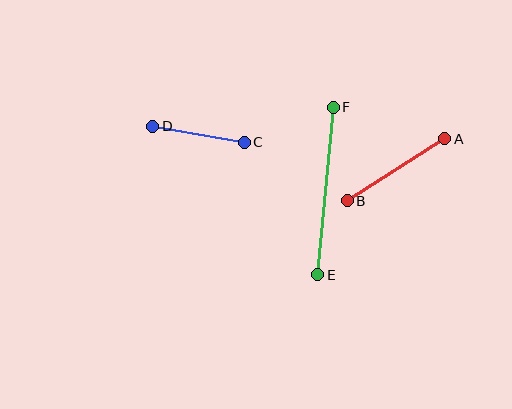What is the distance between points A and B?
The distance is approximately 115 pixels.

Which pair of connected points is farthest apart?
Points E and F are farthest apart.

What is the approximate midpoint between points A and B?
The midpoint is at approximately (396, 170) pixels.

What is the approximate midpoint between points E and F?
The midpoint is at approximately (326, 191) pixels.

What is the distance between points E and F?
The distance is approximately 168 pixels.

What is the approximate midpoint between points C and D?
The midpoint is at approximately (199, 134) pixels.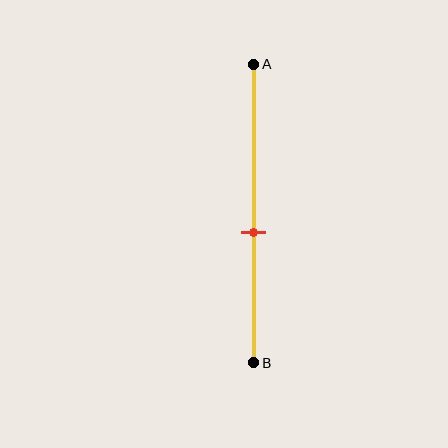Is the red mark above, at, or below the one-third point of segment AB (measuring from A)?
The red mark is below the one-third point of segment AB.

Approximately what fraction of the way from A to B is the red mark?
The red mark is approximately 55% of the way from A to B.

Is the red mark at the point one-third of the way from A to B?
No, the mark is at about 55% from A, not at the 33% one-third point.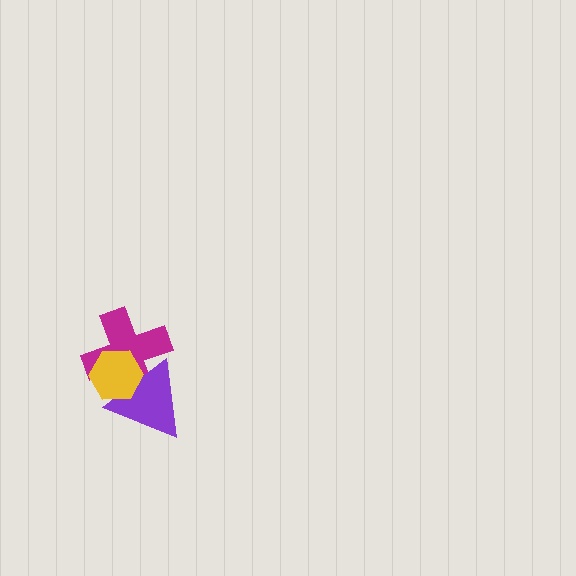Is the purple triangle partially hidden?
Yes, it is partially covered by another shape.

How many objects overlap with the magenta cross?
2 objects overlap with the magenta cross.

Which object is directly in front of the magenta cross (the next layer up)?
The purple triangle is directly in front of the magenta cross.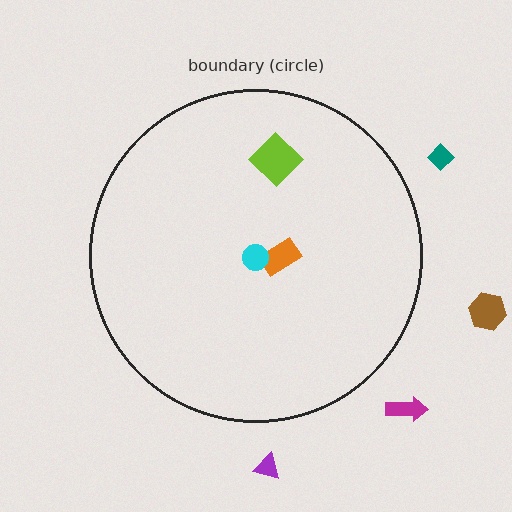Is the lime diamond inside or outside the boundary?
Inside.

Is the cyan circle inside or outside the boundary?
Inside.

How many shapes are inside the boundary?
3 inside, 4 outside.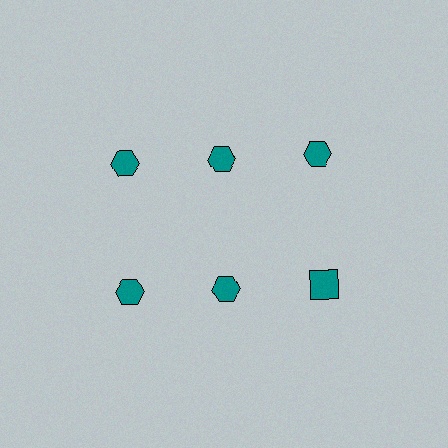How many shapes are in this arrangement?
There are 6 shapes arranged in a grid pattern.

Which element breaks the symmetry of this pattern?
The teal square in the second row, center column breaks the symmetry. All other shapes are teal hexagons.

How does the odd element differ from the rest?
It has a different shape: square instead of hexagon.